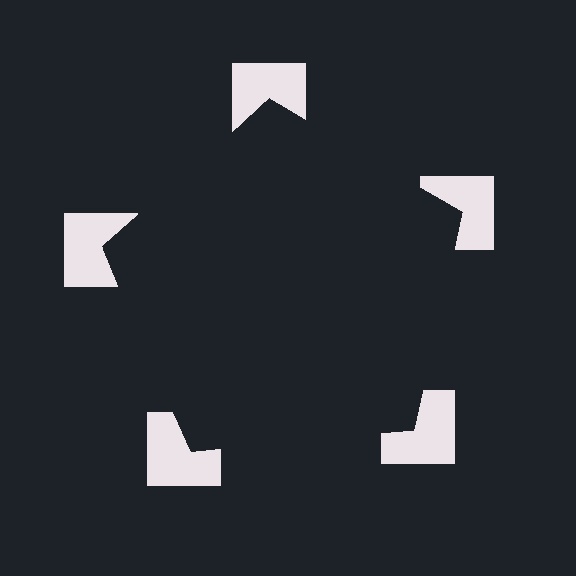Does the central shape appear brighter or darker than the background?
It typically appears slightly darker than the background, even though no actual brightness change is drawn.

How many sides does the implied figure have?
5 sides.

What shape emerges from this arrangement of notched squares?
An illusory pentagon — its edges are inferred from the aligned wedge cuts in the notched squares, not physically drawn.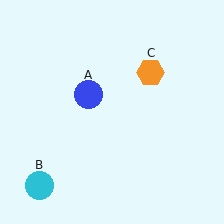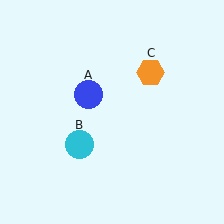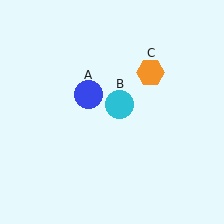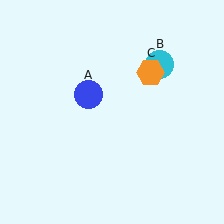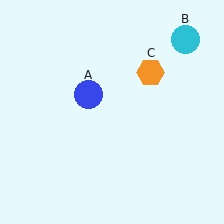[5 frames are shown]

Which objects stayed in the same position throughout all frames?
Blue circle (object A) and orange hexagon (object C) remained stationary.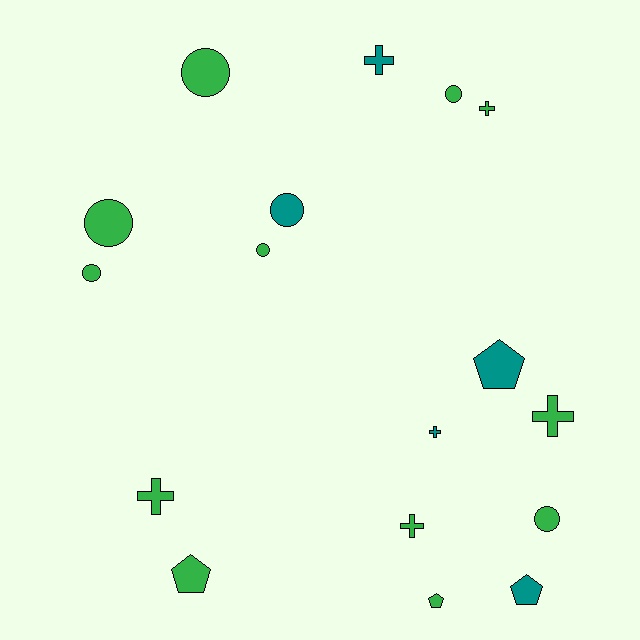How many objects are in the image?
There are 17 objects.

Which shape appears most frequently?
Circle, with 7 objects.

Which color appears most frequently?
Green, with 12 objects.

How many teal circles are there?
There is 1 teal circle.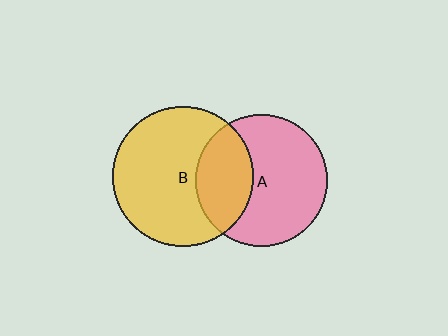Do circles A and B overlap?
Yes.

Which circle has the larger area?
Circle B (yellow).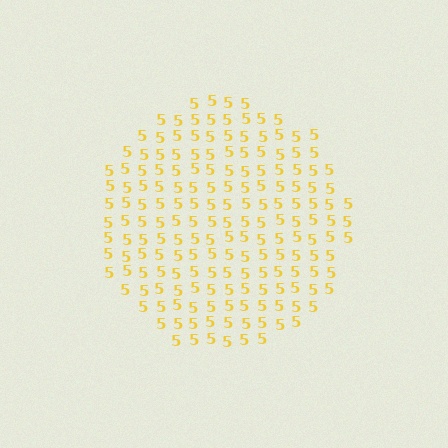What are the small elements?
The small elements are digit 5's.